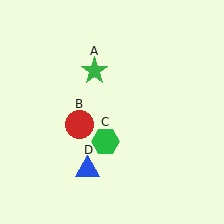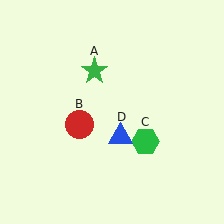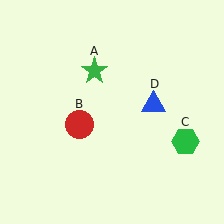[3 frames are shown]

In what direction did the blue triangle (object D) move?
The blue triangle (object D) moved up and to the right.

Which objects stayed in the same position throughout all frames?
Green star (object A) and red circle (object B) remained stationary.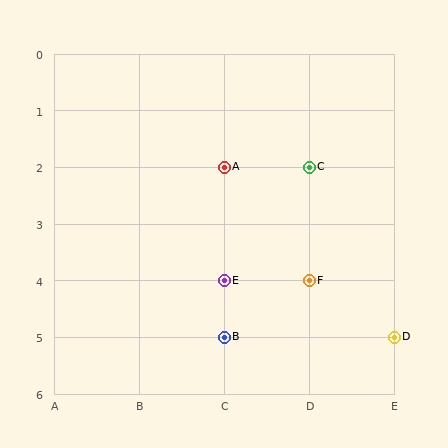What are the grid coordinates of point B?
Point B is at grid coordinates (C, 5).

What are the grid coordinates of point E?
Point E is at grid coordinates (C, 4).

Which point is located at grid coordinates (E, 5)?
Point D is at (E, 5).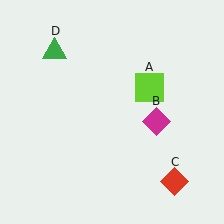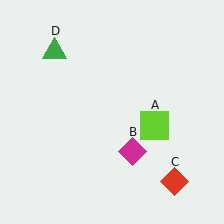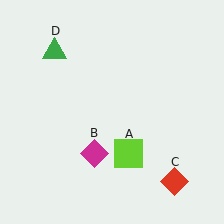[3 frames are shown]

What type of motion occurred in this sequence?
The lime square (object A), magenta diamond (object B) rotated clockwise around the center of the scene.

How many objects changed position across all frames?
2 objects changed position: lime square (object A), magenta diamond (object B).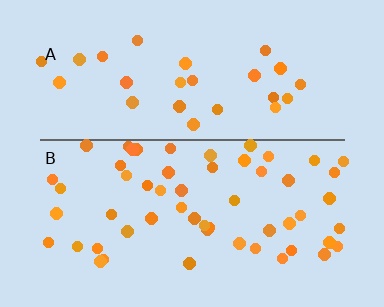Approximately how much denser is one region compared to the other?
Approximately 2.0× — region B over region A.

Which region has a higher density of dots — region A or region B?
B (the bottom).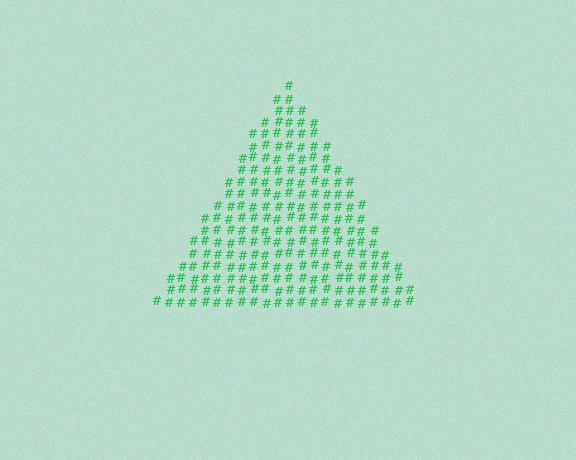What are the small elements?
The small elements are hash symbols.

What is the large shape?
The large shape is a triangle.